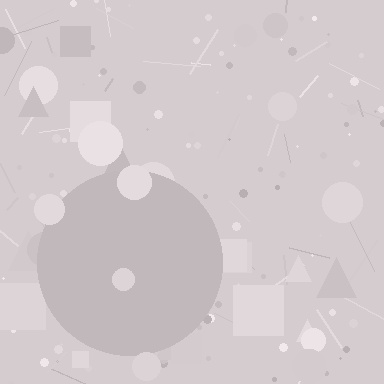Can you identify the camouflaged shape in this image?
The camouflaged shape is a circle.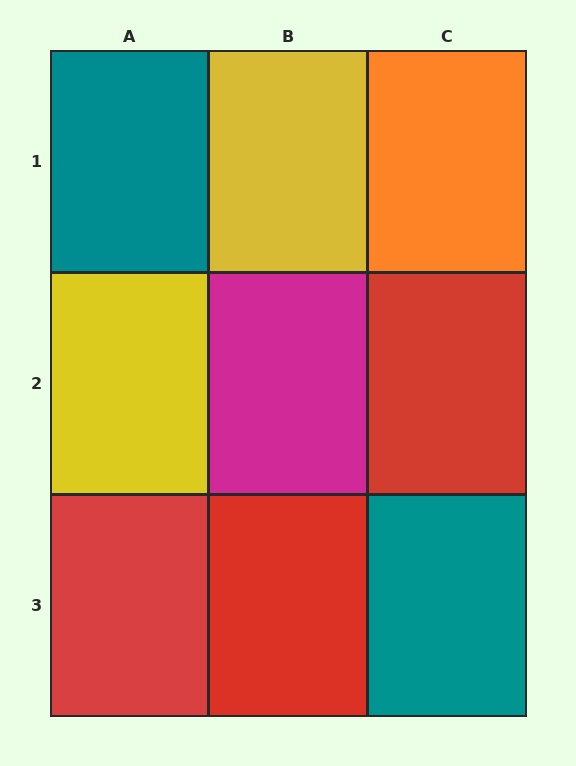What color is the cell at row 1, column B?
Yellow.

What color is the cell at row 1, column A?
Teal.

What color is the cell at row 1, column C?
Orange.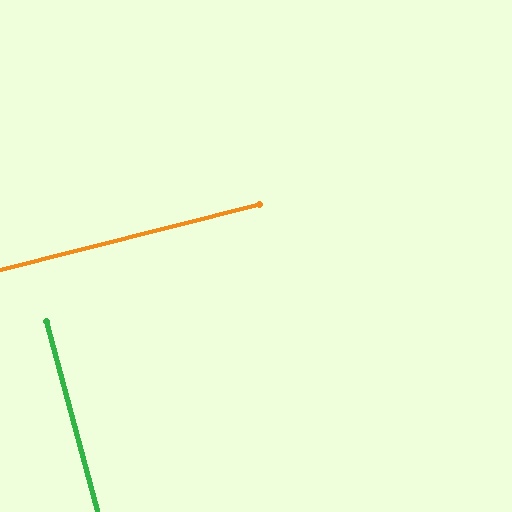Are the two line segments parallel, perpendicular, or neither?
Perpendicular — they meet at approximately 89°.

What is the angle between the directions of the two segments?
Approximately 89 degrees.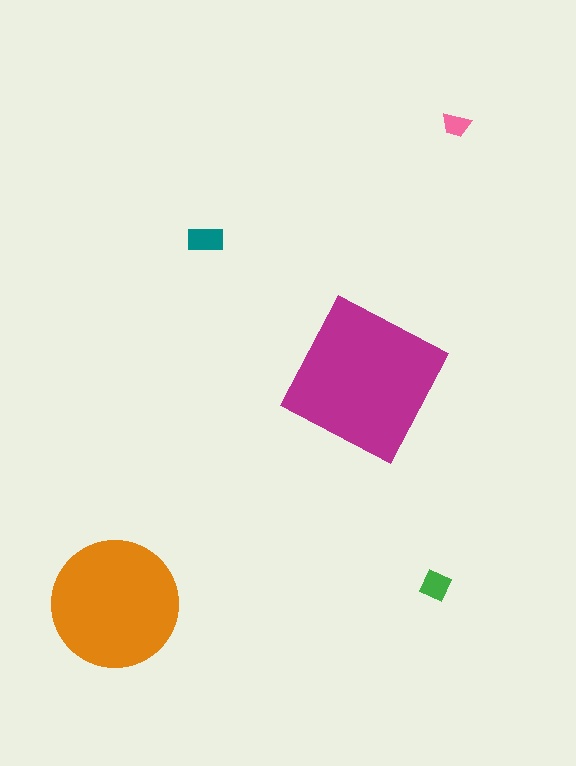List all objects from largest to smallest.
The magenta square, the orange circle, the teal rectangle, the green diamond, the pink trapezoid.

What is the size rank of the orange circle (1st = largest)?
2nd.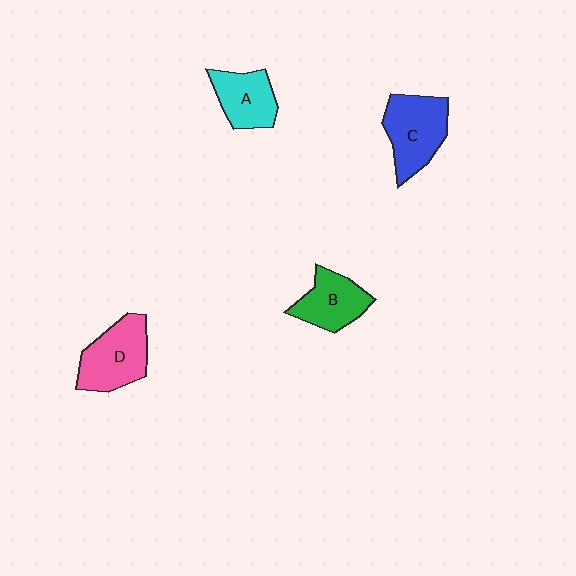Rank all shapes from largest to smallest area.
From largest to smallest: C (blue), D (pink), B (green), A (cyan).